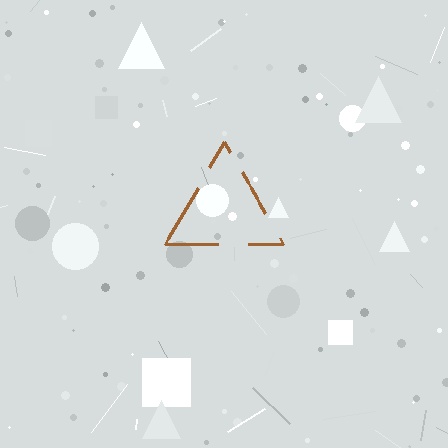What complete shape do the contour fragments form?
The contour fragments form a triangle.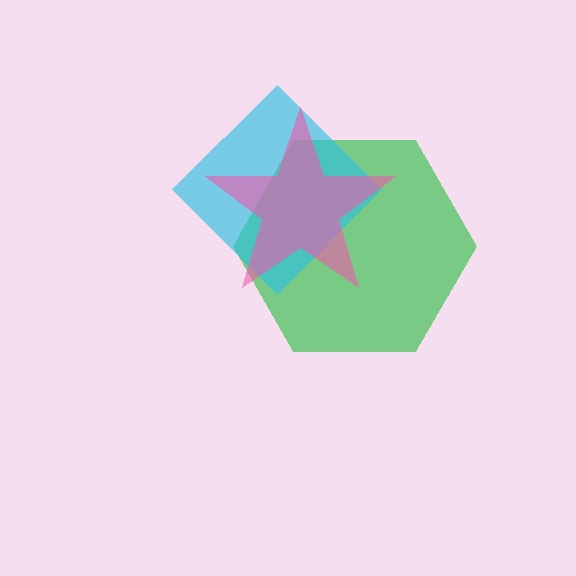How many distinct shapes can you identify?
There are 3 distinct shapes: a green hexagon, a cyan diamond, a pink star.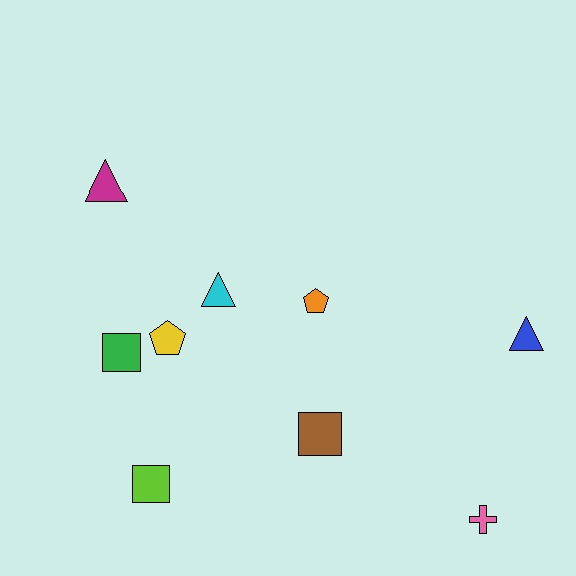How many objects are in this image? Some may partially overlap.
There are 9 objects.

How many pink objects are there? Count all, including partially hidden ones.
There is 1 pink object.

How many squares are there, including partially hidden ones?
There are 3 squares.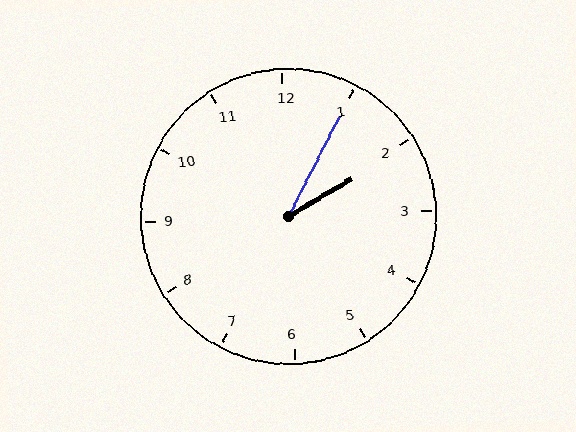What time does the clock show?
2:05.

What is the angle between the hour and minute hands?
Approximately 32 degrees.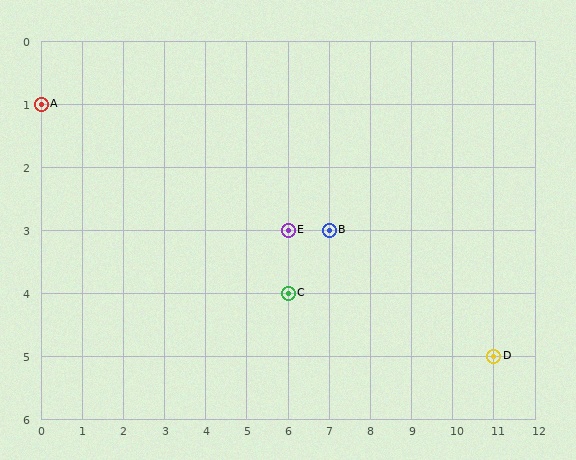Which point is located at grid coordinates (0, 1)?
Point A is at (0, 1).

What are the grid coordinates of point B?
Point B is at grid coordinates (7, 3).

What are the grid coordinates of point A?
Point A is at grid coordinates (0, 1).